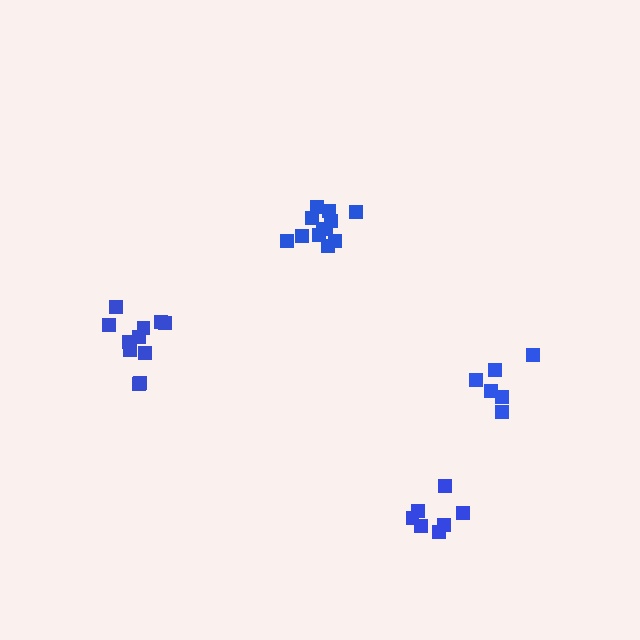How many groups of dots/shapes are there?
There are 4 groups.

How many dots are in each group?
Group 1: 11 dots, Group 2: 12 dots, Group 3: 7 dots, Group 4: 6 dots (36 total).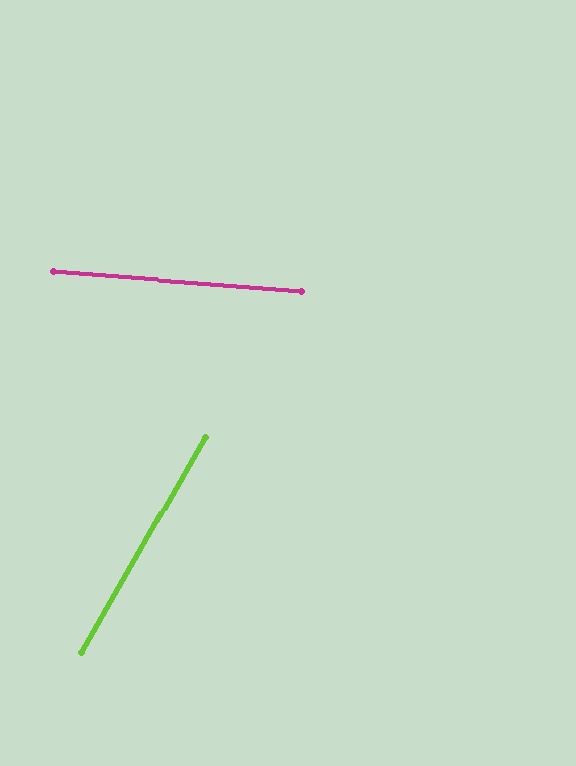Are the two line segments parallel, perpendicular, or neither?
Neither parallel nor perpendicular — they differ by about 65°.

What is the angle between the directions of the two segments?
Approximately 65 degrees.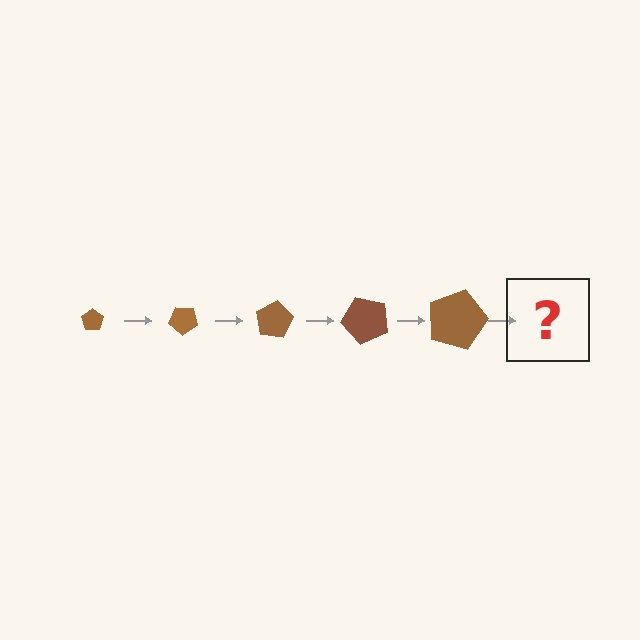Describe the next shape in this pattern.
It should be a pentagon, larger than the previous one and rotated 200 degrees from the start.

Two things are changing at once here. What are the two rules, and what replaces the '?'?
The two rules are that the pentagon grows larger each step and it rotates 40 degrees each step. The '?' should be a pentagon, larger than the previous one and rotated 200 degrees from the start.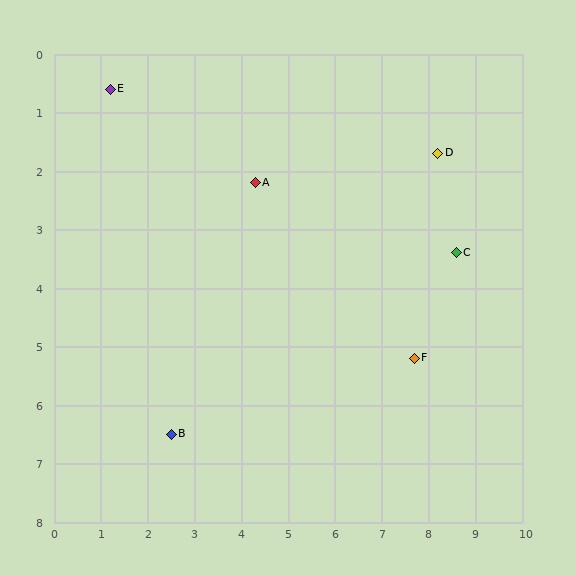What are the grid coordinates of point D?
Point D is at approximately (8.2, 1.7).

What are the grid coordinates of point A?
Point A is at approximately (4.3, 2.2).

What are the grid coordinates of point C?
Point C is at approximately (8.6, 3.4).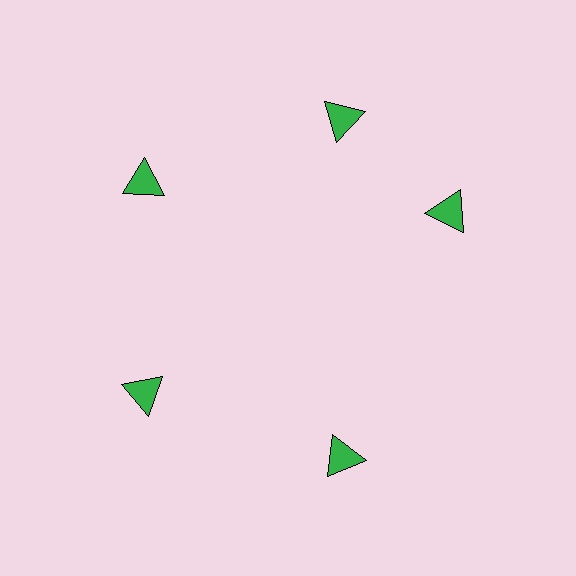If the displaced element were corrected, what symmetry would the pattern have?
It would have 5-fold rotational symmetry — the pattern would map onto itself every 72 degrees.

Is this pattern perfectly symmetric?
No. The 5 green triangles are arranged in a ring, but one element near the 3 o'clock position is rotated out of alignment along the ring, breaking the 5-fold rotational symmetry.